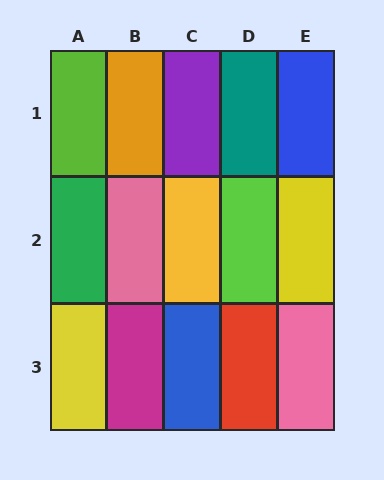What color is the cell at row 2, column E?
Yellow.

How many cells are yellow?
3 cells are yellow.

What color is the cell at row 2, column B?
Pink.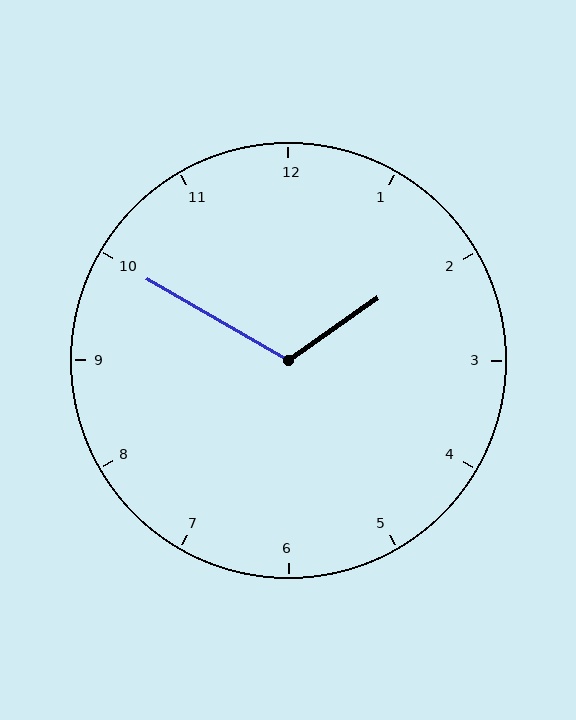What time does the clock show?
1:50.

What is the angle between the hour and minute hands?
Approximately 115 degrees.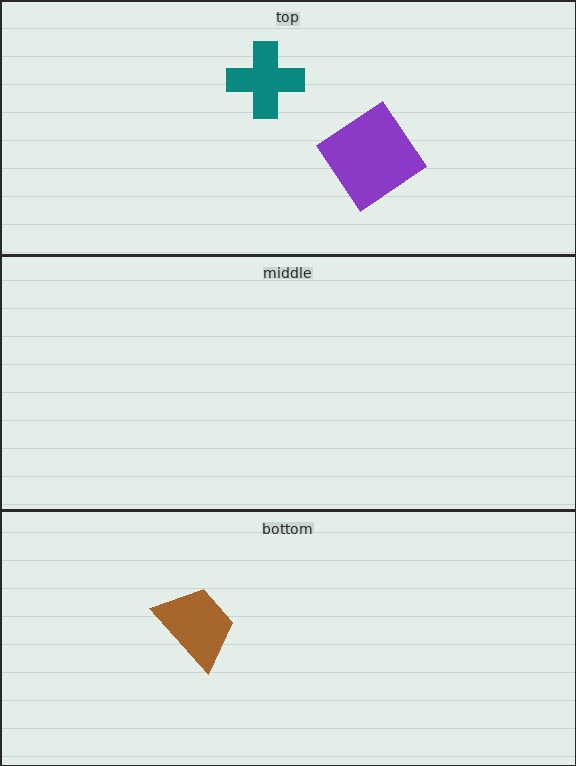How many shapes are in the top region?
2.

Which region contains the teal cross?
The top region.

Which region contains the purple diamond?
The top region.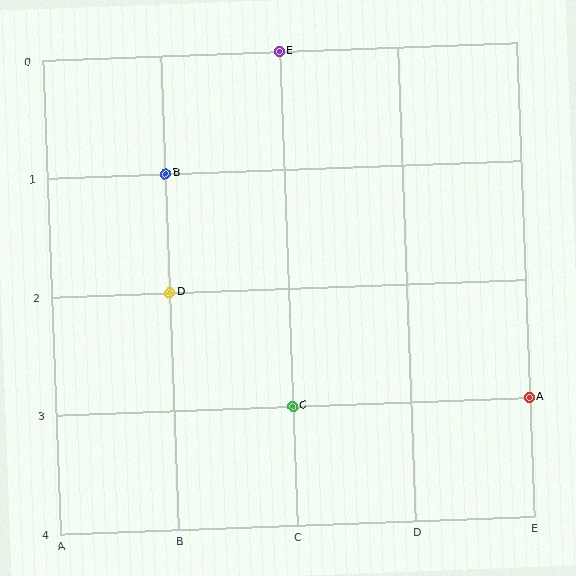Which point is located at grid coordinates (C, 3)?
Point C is at (C, 3).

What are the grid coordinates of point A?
Point A is at grid coordinates (E, 3).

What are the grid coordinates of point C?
Point C is at grid coordinates (C, 3).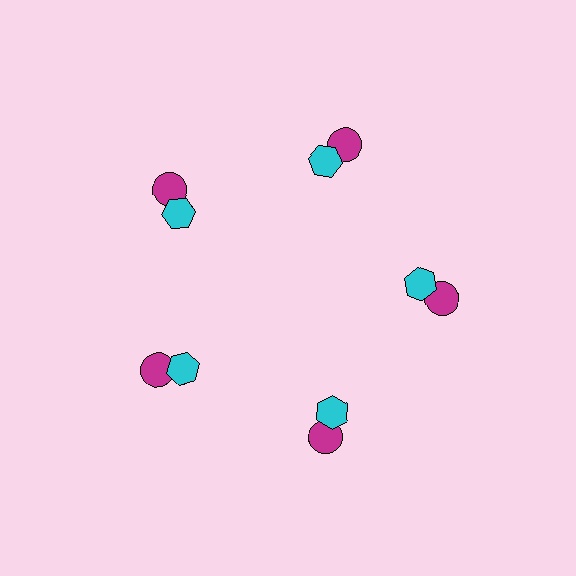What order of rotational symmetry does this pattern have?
This pattern has 5-fold rotational symmetry.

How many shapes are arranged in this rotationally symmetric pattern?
There are 10 shapes, arranged in 5 groups of 2.